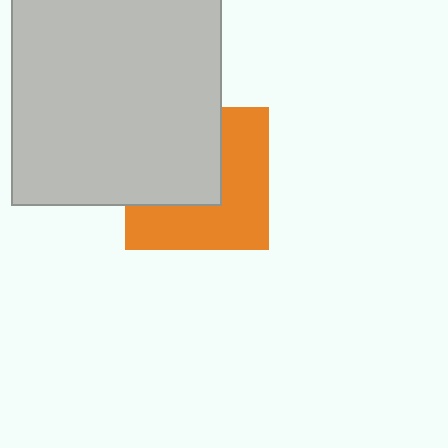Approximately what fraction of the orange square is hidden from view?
Roughly 46% of the orange square is hidden behind the light gray square.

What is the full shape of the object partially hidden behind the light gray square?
The partially hidden object is an orange square.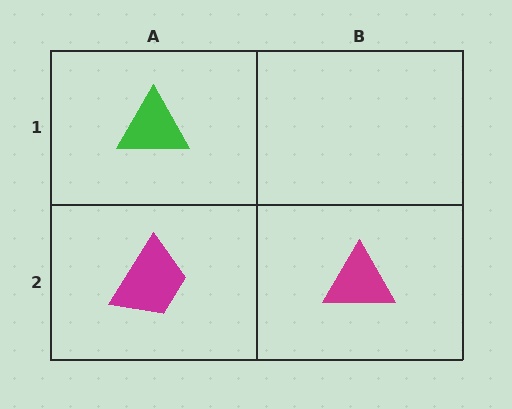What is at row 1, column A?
A green triangle.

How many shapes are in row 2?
2 shapes.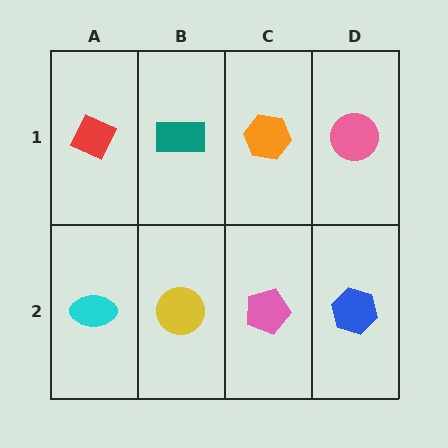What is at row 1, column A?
A red diamond.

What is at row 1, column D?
A pink circle.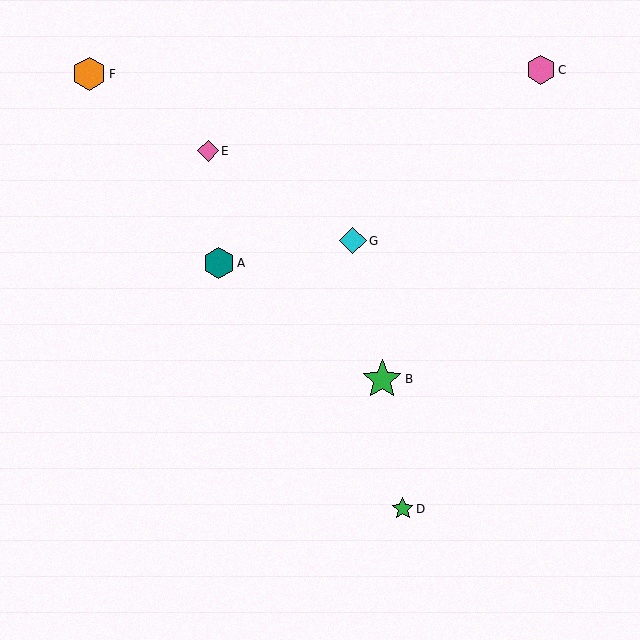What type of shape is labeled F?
Shape F is an orange hexagon.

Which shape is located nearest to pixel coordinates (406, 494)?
The green star (labeled D) at (403, 509) is nearest to that location.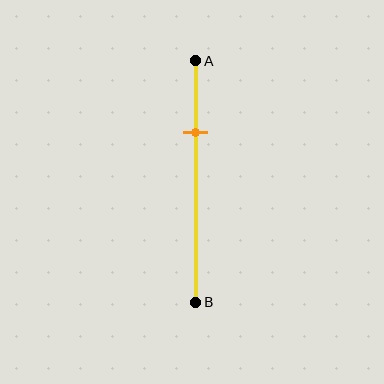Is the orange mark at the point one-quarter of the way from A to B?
No, the mark is at about 30% from A, not at the 25% one-quarter point.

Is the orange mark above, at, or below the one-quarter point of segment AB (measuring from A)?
The orange mark is below the one-quarter point of segment AB.